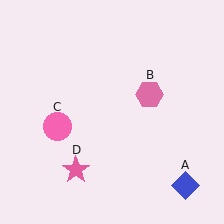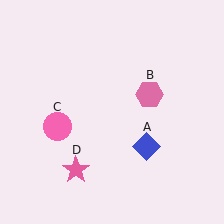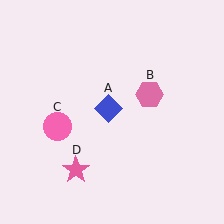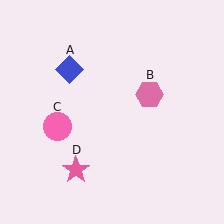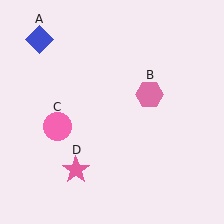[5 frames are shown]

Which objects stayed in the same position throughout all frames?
Pink hexagon (object B) and pink circle (object C) and pink star (object D) remained stationary.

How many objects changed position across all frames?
1 object changed position: blue diamond (object A).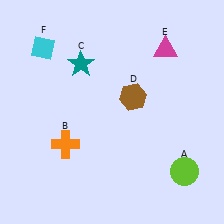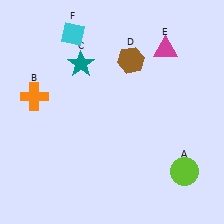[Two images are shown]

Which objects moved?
The objects that moved are: the orange cross (B), the brown hexagon (D), the cyan diamond (F).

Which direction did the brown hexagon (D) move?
The brown hexagon (D) moved up.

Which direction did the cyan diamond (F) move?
The cyan diamond (F) moved right.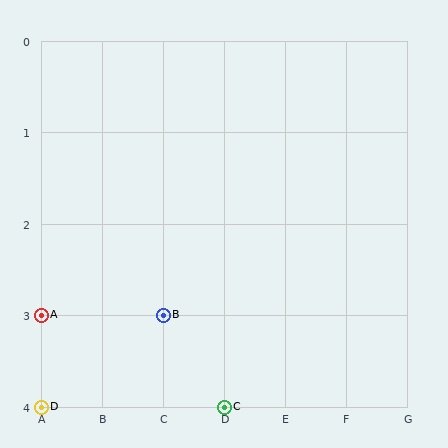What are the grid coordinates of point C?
Point C is at grid coordinates (D, 4).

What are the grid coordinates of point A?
Point A is at grid coordinates (A, 3).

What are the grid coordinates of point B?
Point B is at grid coordinates (C, 3).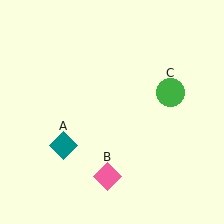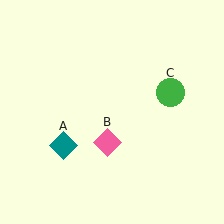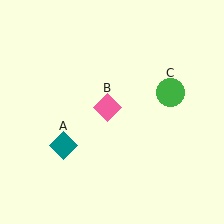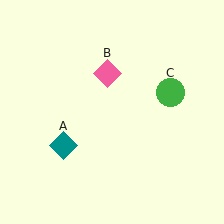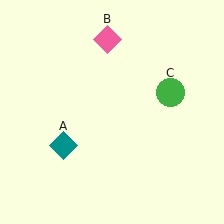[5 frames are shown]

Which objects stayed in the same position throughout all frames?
Teal diamond (object A) and green circle (object C) remained stationary.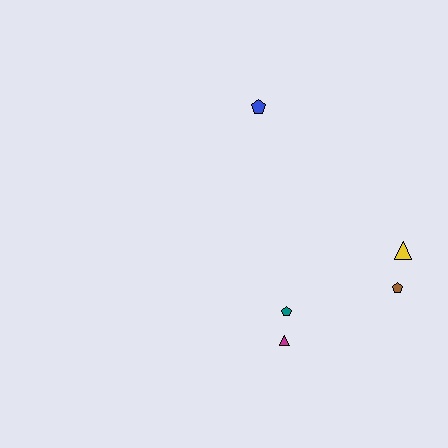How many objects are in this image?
There are 5 objects.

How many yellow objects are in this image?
There is 1 yellow object.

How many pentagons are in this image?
There are 3 pentagons.